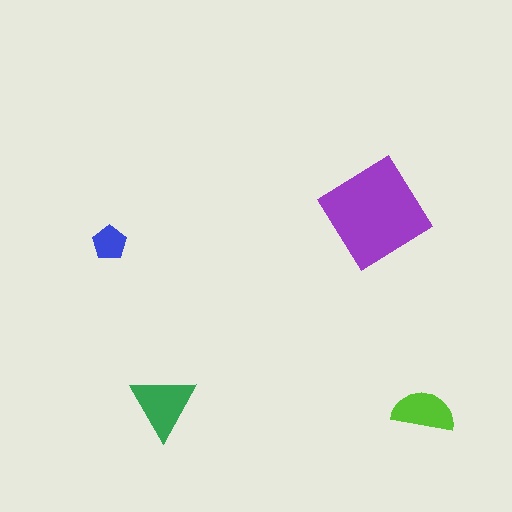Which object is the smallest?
The blue pentagon.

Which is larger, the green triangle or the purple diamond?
The purple diamond.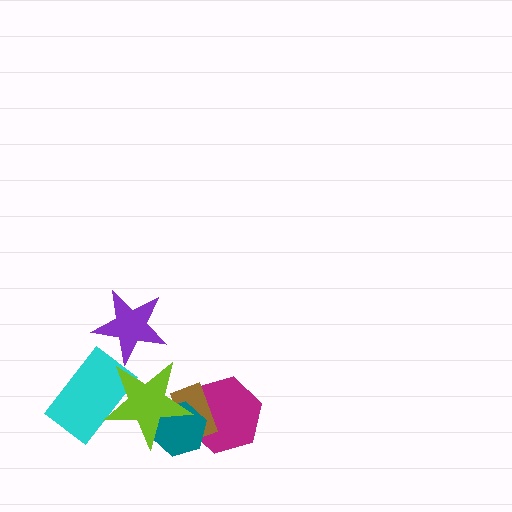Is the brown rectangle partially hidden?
Yes, it is partially covered by another shape.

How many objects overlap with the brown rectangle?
3 objects overlap with the brown rectangle.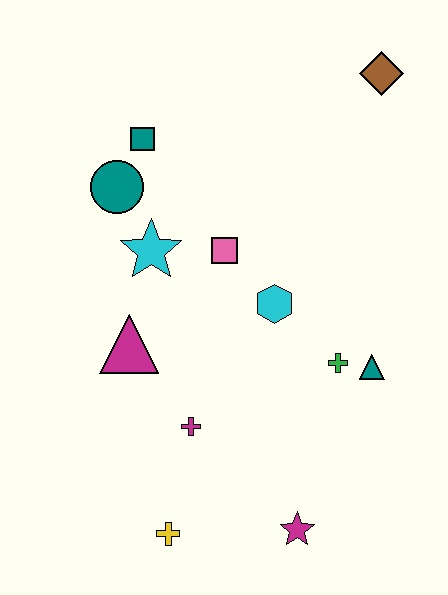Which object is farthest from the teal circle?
The magenta star is farthest from the teal circle.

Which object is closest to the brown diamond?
The pink square is closest to the brown diamond.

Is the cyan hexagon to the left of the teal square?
No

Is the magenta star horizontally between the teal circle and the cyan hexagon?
No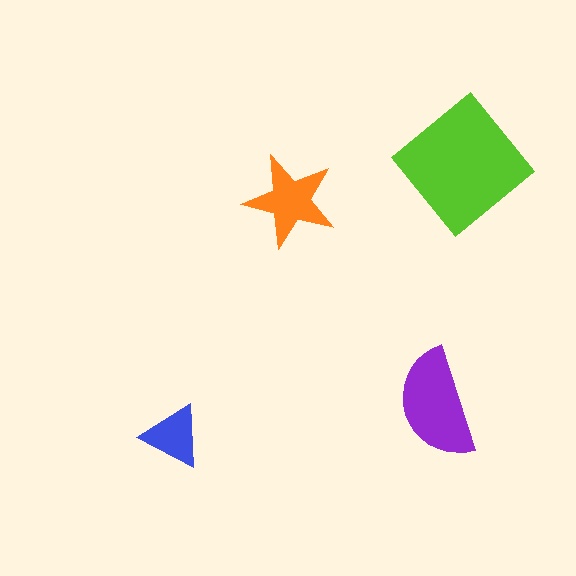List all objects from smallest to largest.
The blue triangle, the orange star, the purple semicircle, the lime diamond.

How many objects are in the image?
There are 4 objects in the image.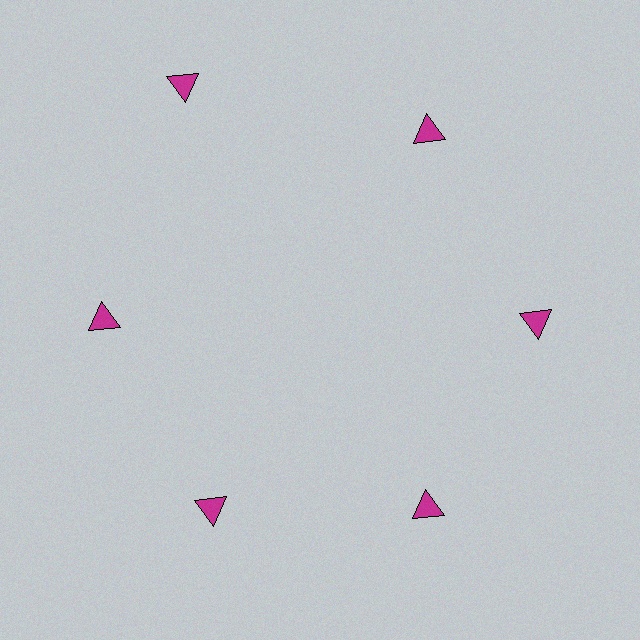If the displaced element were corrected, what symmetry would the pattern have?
It would have 6-fold rotational symmetry — the pattern would map onto itself every 60 degrees.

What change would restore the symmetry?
The symmetry would be restored by moving it inward, back onto the ring so that all 6 triangles sit at equal angles and equal distance from the center.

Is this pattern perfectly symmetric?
No. The 6 magenta triangles are arranged in a ring, but one element near the 11 o'clock position is pushed outward from the center, breaking the 6-fold rotational symmetry.